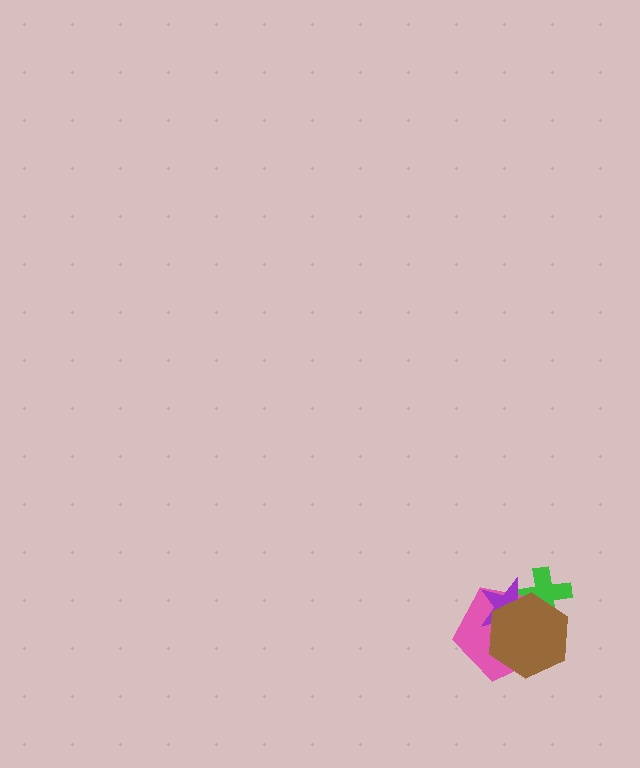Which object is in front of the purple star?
The brown hexagon is in front of the purple star.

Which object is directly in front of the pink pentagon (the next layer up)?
The purple star is directly in front of the pink pentagon.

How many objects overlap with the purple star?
3 objects overlap with the purple star.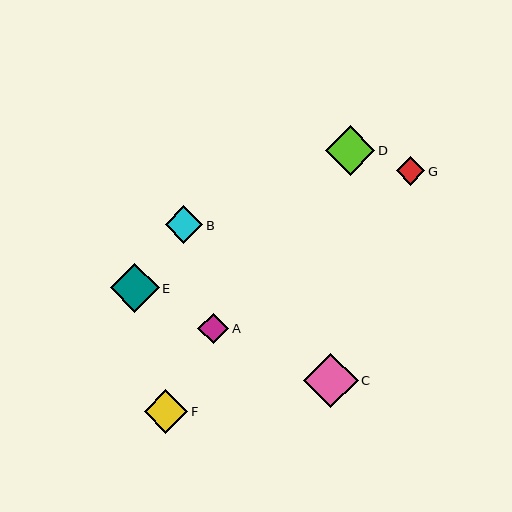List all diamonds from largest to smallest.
From largest to smallest: C, D, E, F, B, A, G.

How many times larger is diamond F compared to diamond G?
Diamond F is approximately 1.5 times the size of diamond G.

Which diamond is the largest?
Diamond C is the largest with a size of approximately 54 pixels.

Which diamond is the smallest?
Diamond G is the smallest with a size of approximately 29 pixels.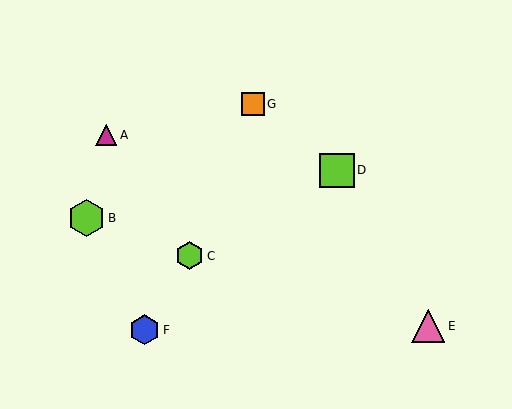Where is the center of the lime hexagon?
The center of the lime hexagon is at (86, 218).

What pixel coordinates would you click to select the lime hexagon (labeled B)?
Click at (86, 218) to select the lime hexagon B.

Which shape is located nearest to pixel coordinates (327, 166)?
The lime square (labeled D) at (337, 170) is nearest to that location.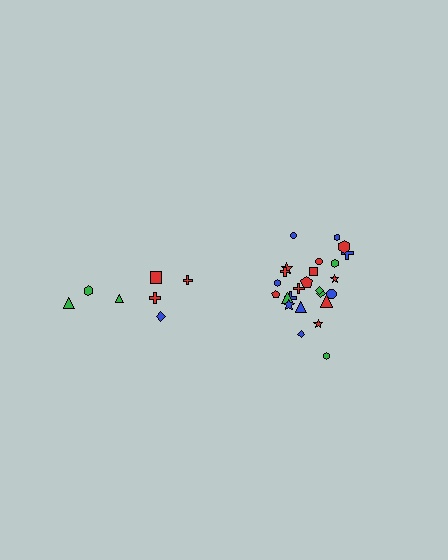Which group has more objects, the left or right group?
The right group.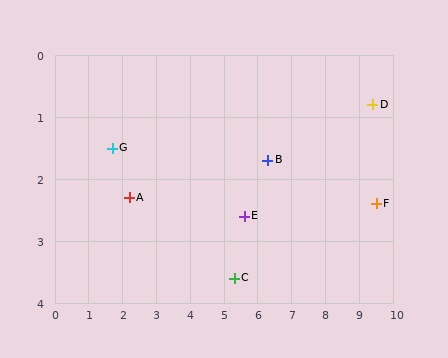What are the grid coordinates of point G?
Point G is at approximately (1.7, 1.5).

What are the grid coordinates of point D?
Point D is at approximately (9.4, 0.8).